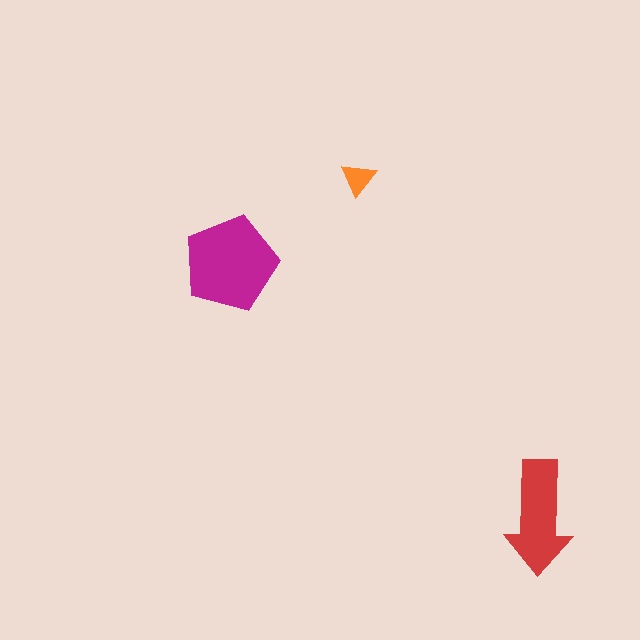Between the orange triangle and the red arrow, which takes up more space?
The red arrow.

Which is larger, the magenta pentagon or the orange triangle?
The magenta pentagon.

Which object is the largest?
The magenta pentagon.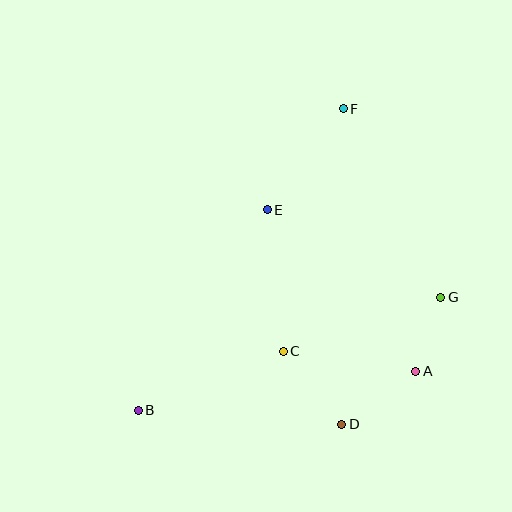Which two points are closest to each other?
Points A and G are closest to each other.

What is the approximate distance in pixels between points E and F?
The distance between E and F is approximately 126 pixels.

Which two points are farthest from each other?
Points B and F are farthest from each other.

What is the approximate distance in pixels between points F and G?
The distance between F and G is approximately 212 pixels.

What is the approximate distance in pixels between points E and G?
The distance between E and G is approximately 194 pixels.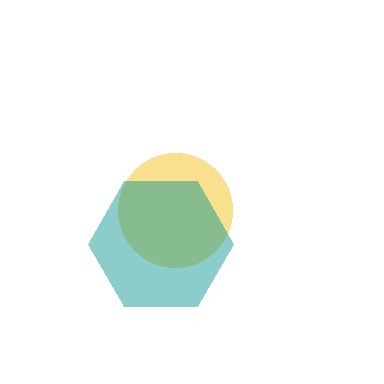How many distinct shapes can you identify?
There are 2 distinct shapes: a yellow circle, a teal hexagon.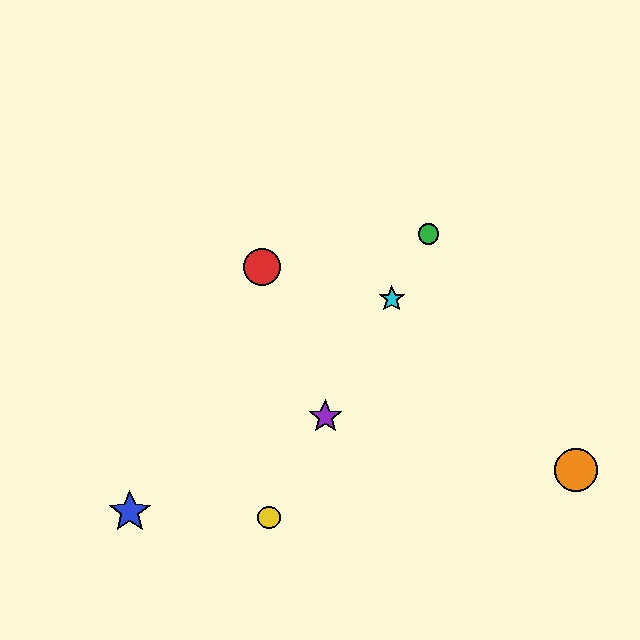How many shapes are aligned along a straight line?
4 shapes (the green circle, the yellow circle, the purple star, the cyan star) are aligned along a straight line.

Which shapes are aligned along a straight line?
The green circle, the yellow circle, the purple star, the cyan star are aligned along a straight line.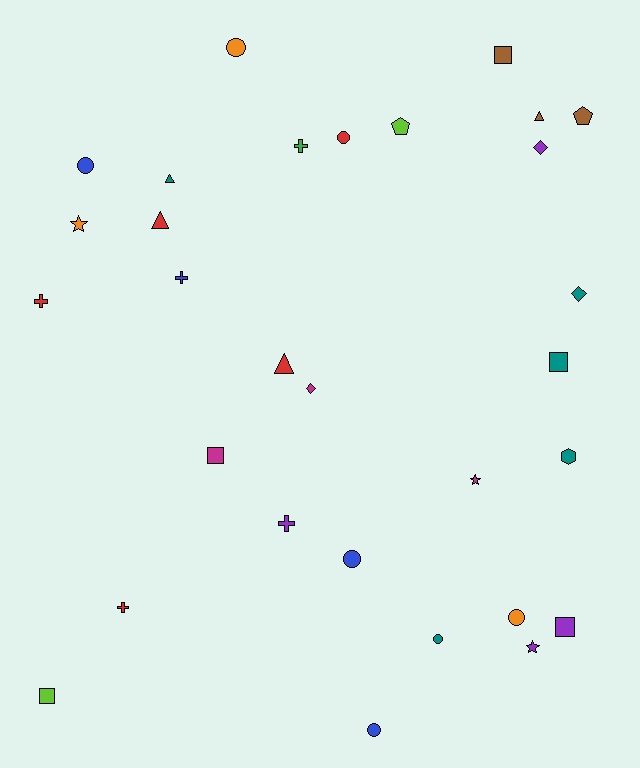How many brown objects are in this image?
There are 3 brown objects.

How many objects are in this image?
There are 30 objects.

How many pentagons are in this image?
There are 2 pentagons.